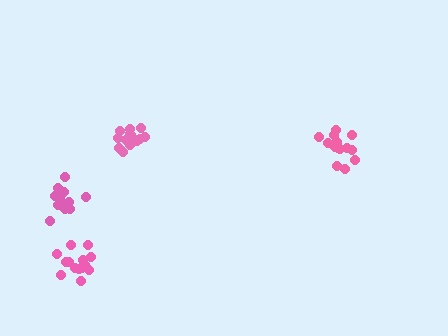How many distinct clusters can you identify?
There are 4 distinct clusters.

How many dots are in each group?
Group 1: 15 dots, Group 2: 14 dots, Group 3: 15 dots, Group 4: 13 dots (57 total).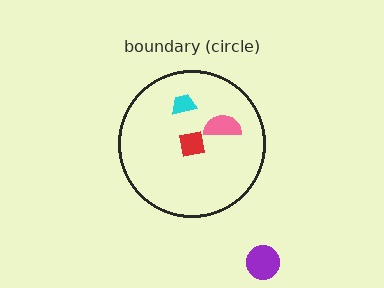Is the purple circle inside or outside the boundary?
Outside.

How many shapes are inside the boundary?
3 inside, 1 outside.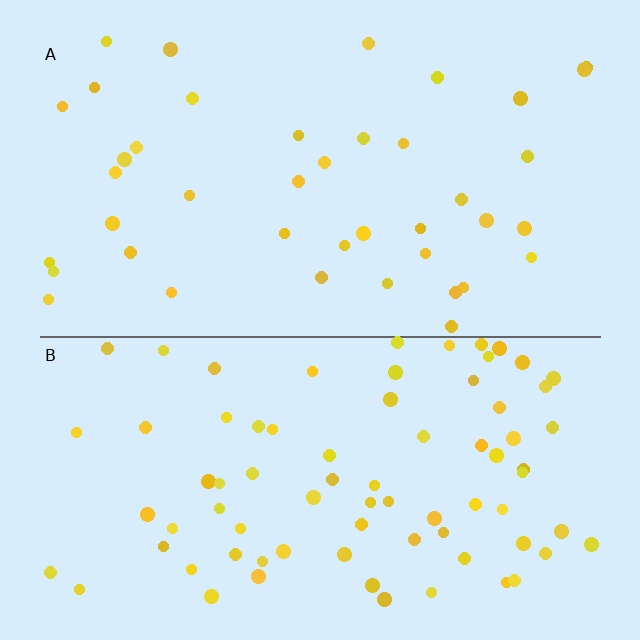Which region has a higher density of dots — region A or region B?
B (the bottom).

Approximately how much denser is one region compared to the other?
Approximately 1.9× — region B over region A.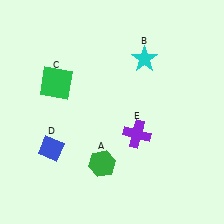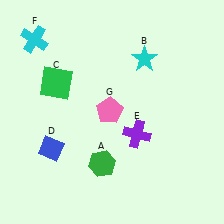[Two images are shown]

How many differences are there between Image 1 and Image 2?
There are 2 differences between the two images.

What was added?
A cyan cross (F), a pink pentagon (G) were added in Image 2.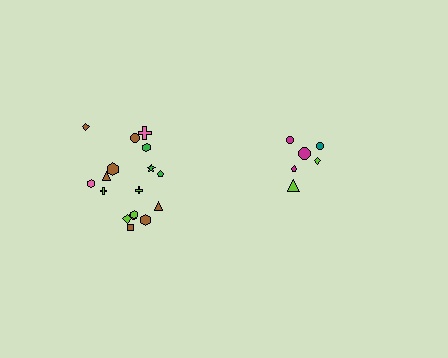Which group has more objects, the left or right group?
The left group.